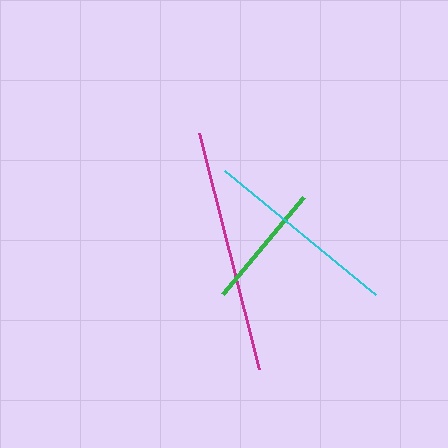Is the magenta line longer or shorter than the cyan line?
The magenta line is longer than the cyan line.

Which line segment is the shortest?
The green line is the shortest at approximately 127 pixels.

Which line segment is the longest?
The magenta line is the longest at approximately 244 pixels.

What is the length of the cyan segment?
The cyan segment is approximately 196 pixels long.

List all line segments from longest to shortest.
From longest to shortest: magenta, cyan, green.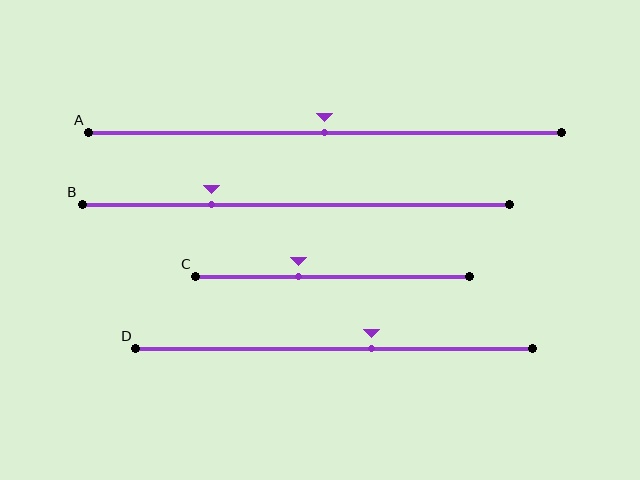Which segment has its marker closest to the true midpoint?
Segment A has its marker closest to the true midpoint.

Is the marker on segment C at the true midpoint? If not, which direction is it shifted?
No, the marker on segment C is shifted to the left by about 12% of the segment length.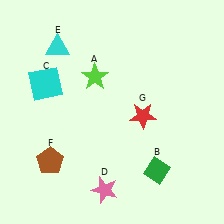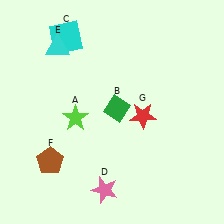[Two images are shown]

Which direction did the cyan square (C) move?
The cyan square (C) moved up.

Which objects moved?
The objects that moved are: the lime star (A), the green diamond (B), the cyan square (C).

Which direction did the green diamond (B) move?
The green diamond (B) moved up.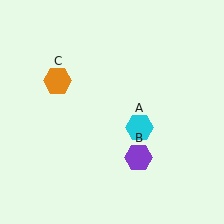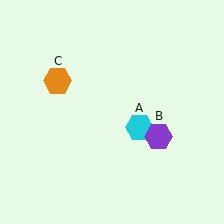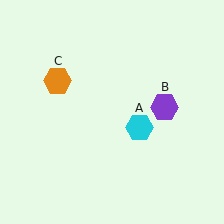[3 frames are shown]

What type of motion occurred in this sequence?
The purple hexagon (object B) rotated counterclockwise around the center of the scene.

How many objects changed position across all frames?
1 object changed position: purple hexagon (object B).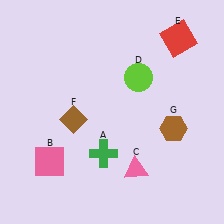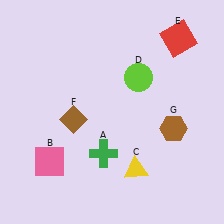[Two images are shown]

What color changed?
The triangle (C) changed from pink in Image 1 to yellow in Image 2.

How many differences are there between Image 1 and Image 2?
There is 1 difference between the two images.